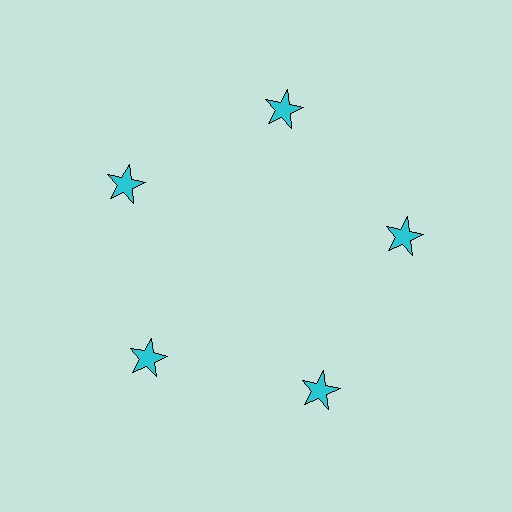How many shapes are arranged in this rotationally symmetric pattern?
There are 5 shapes, arranged in 5 groups of 1.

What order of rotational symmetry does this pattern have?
This pattern has 5-fold rotational symmetry.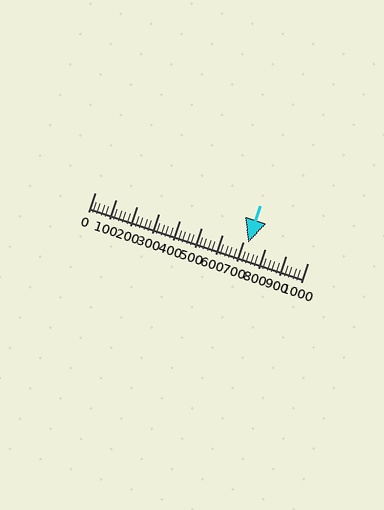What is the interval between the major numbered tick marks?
The major tick marks are spaced 100 units apart.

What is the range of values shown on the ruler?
The ruler shows values from 0 to 1000.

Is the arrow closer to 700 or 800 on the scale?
The arrow is closer to 700.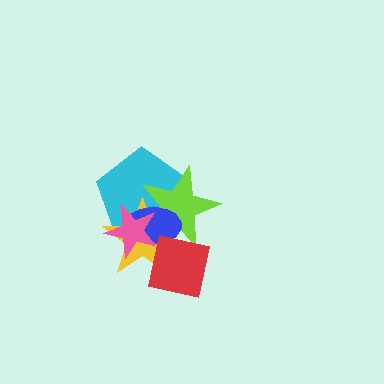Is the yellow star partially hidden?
Yes, it is partially covered by another shape.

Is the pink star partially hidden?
No, no other shape covers it.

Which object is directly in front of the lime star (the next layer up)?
The yellow star is directly in front of the lime star.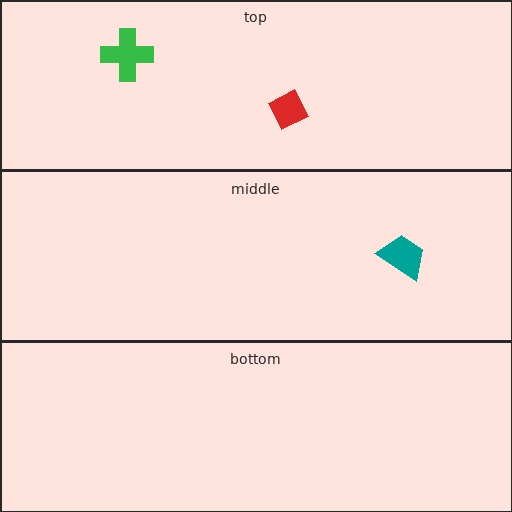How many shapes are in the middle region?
1.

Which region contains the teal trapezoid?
The middle region.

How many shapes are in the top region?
2.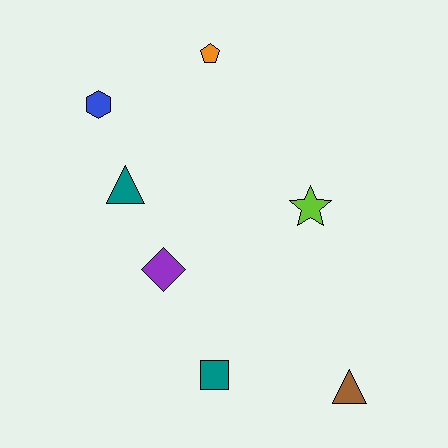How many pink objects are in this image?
There are no pink objects.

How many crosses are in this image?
There are no crosses.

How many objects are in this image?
There are 7 objects.